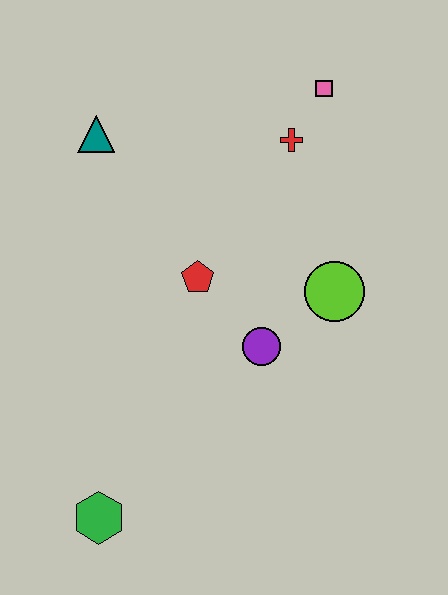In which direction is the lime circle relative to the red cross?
The lime circle is below the red cross.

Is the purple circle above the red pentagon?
No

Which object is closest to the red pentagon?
The purple circle is closest to the red pentagon.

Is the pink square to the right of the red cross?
Yes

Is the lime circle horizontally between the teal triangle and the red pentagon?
No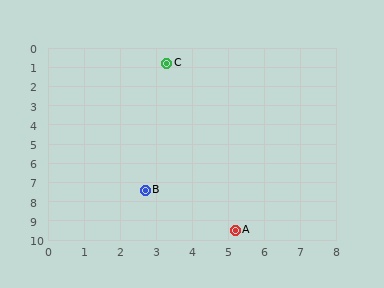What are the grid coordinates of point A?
Point A is at approximately (5.2, 9.5).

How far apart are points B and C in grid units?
Points B and C are about 6.6 grid units apart.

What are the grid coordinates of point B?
Point B is at approximately (2.7, 7.4).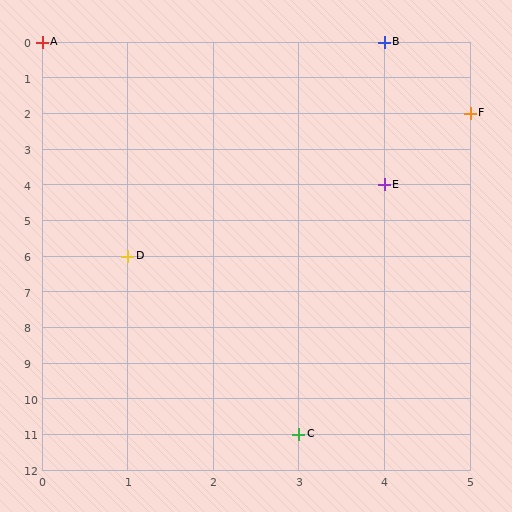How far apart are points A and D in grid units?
Points A and D are 1 column and 6 rows apart (about 6.1 grid units diagonally).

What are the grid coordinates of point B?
Point B is at grid coordinates (4, 0).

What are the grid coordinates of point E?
Point E is at grid coordinates (4, 4).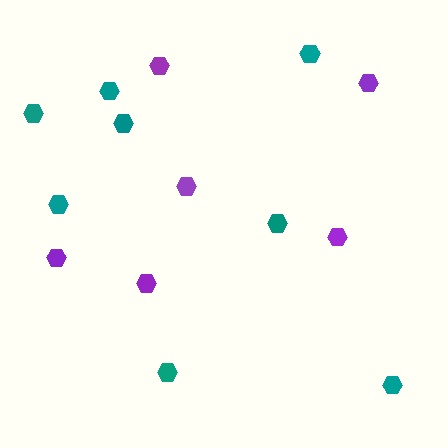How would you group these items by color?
There are 2 groups: one group of teal hexagons (8) and one group of purple hexagons (6).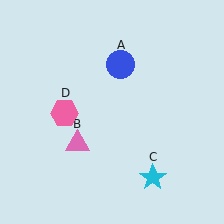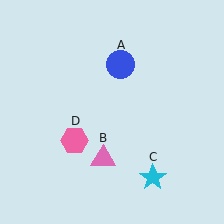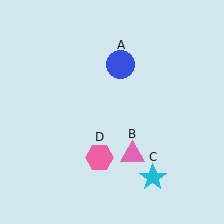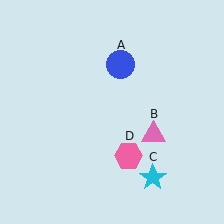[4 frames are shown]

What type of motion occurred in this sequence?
The pink triangle (object B), pink hexagon (object D) rotated counterclockwise around the center of the scene.